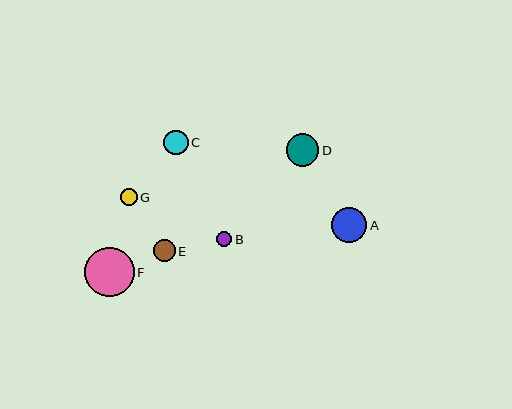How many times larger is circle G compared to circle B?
Circle G is approximately 1.1 times the size of circle B.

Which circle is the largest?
Circle F is the largest with a size of approximately 50 pixels.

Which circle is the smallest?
Circle B is the smallest with a size of approximately 15 pixels.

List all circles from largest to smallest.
From largest to smallest: F, A, D, C, E, G, B.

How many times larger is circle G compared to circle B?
Circle G is approximately 1.1 times the size of circle B.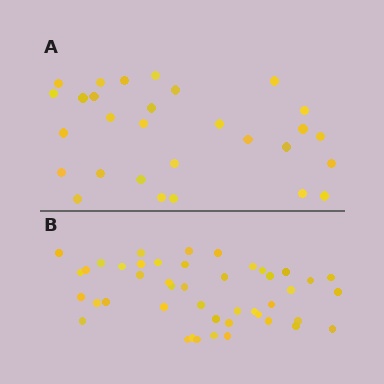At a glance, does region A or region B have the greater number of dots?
Region B (the bottom region) has more dots.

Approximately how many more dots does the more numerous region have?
Region B has approximately 15 more dots than region A.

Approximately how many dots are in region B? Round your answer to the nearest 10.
About 40 dots. (The exact count is 45, which rounds to 40.)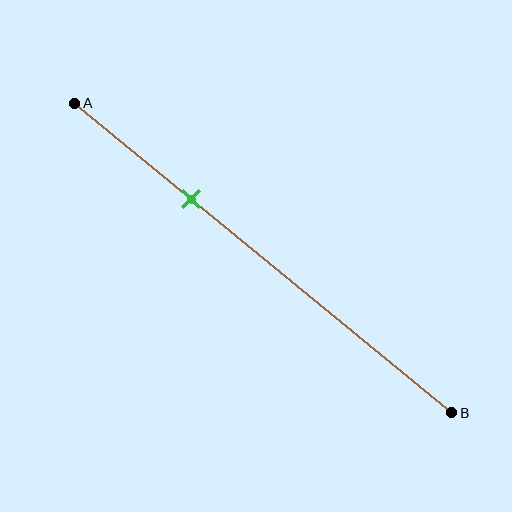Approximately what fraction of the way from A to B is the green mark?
The green mark is approximately 30% of the way from A to B.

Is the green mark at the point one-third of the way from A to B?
Yes, the mark is approximately at the one-third point.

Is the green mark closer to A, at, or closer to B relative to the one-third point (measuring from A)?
The green mark is approximately at the one-third point of segment AB.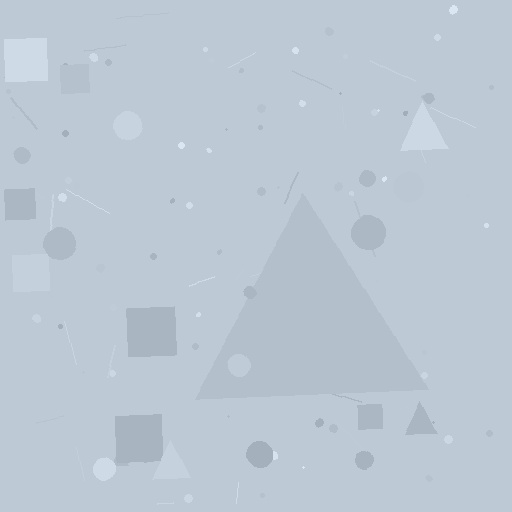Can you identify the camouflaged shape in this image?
The camouflaged shape is a triangle.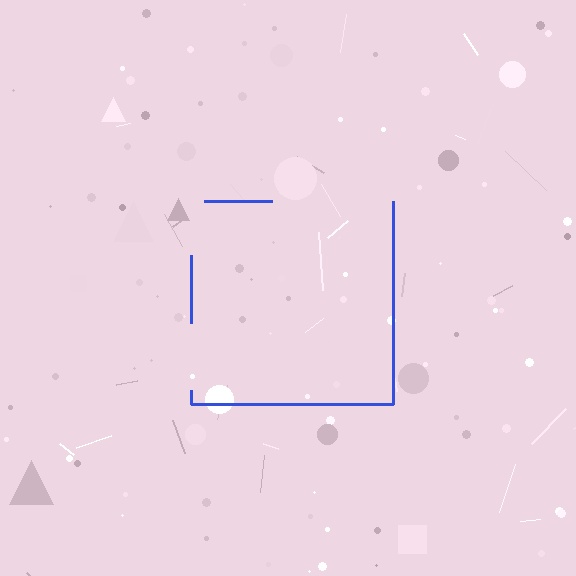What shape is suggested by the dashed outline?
The dashed outline suggests a square.